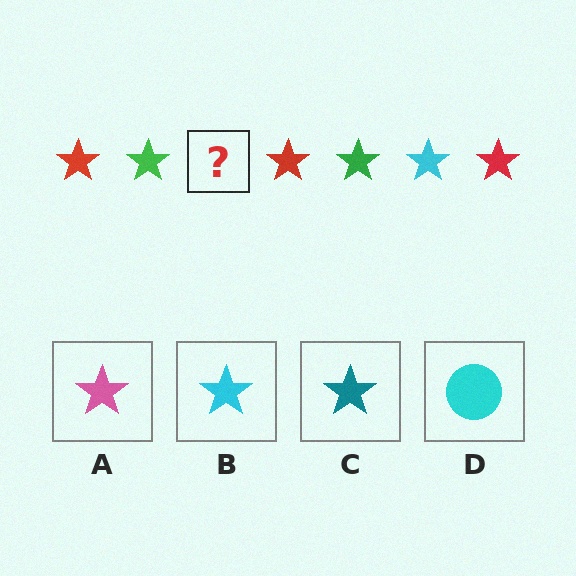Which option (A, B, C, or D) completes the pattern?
B.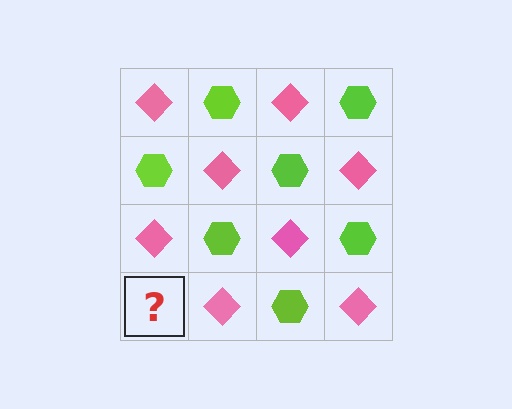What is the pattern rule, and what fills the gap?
The rule is that it alternates pink diamond and lime hexagon in a checkerboard pattern. The gap should be filled with a lime hexagon.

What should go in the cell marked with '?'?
The missing cell should contain a lime hexagon.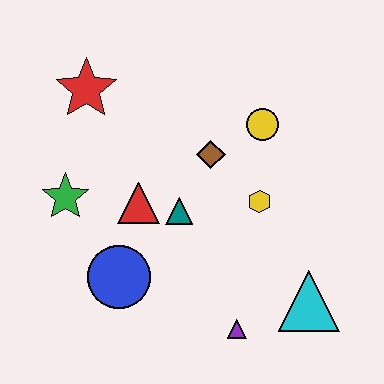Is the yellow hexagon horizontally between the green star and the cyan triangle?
Yes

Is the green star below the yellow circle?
Yes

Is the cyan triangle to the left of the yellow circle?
No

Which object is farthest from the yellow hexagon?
The red star is farthest from the yellow hexagon.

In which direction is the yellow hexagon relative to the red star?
The yellow hexagon is to the right of the red star.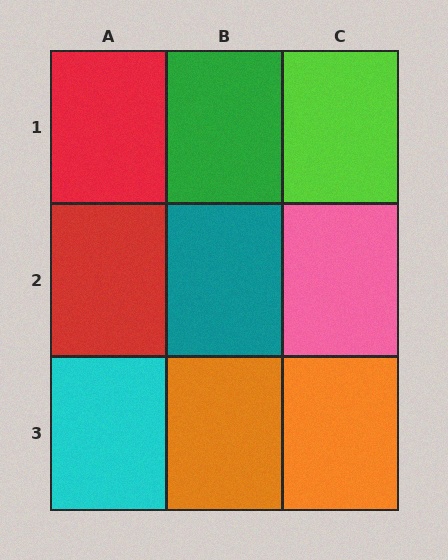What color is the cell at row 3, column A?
Cyan.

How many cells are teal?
1 cell is teal.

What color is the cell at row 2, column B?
Teal.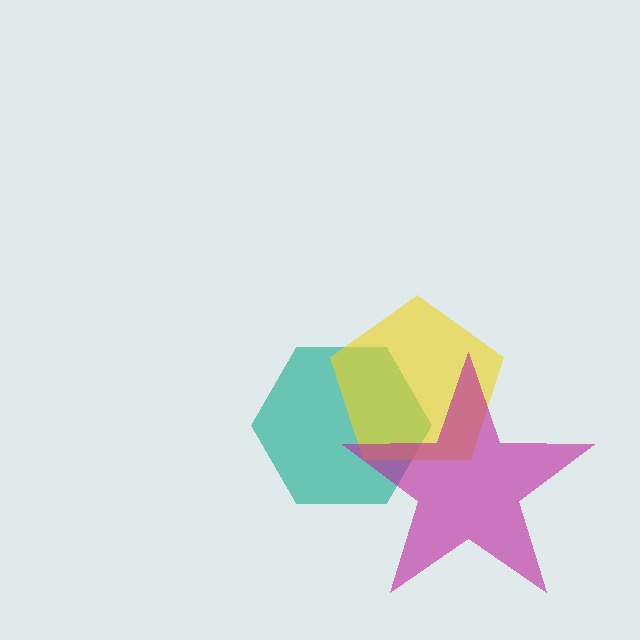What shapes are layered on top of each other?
The layered shapes are: a teal hexagon, a yellow pentagon, a magenta star.